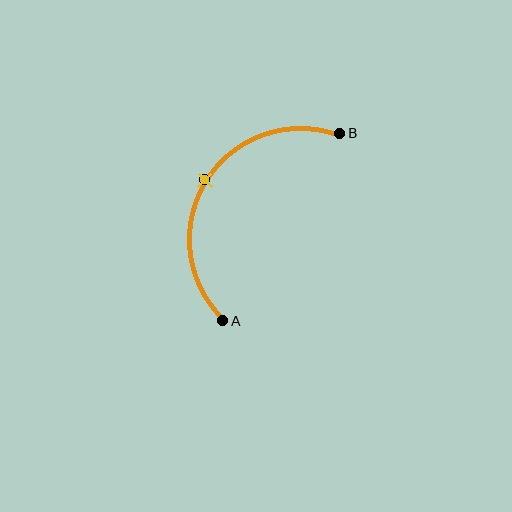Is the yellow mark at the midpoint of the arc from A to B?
Yes. The yellow mark lies on the arc at equal arc-length from both A and B — it is the arc midpoint.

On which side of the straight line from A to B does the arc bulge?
The arc bulges to the left of the straight line connecting A and B.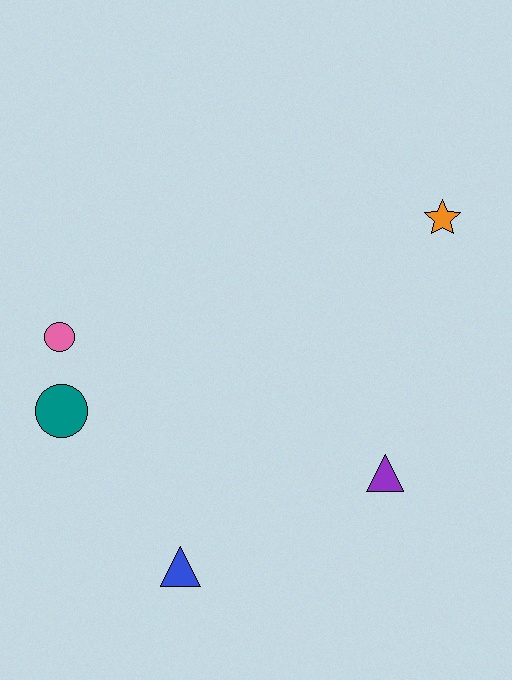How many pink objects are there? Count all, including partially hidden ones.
There is 1 pink object.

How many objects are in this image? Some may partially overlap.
There are 5 objects.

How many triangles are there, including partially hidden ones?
There are 2 triangles.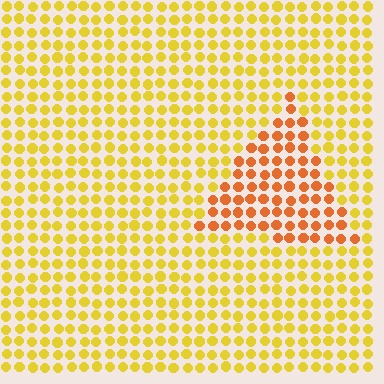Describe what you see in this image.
The image is filled with small yellow elements in a uniform arrangement. A triangle-shaped region is visible where the elements are tinted to a slightly different hue, forming a subtle color boundary.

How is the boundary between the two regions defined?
The boundary is defined purely by a slight shift in hue (about 33 degrees). Spacing, size, and orientation are identical on both sides.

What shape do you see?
I see a triangle.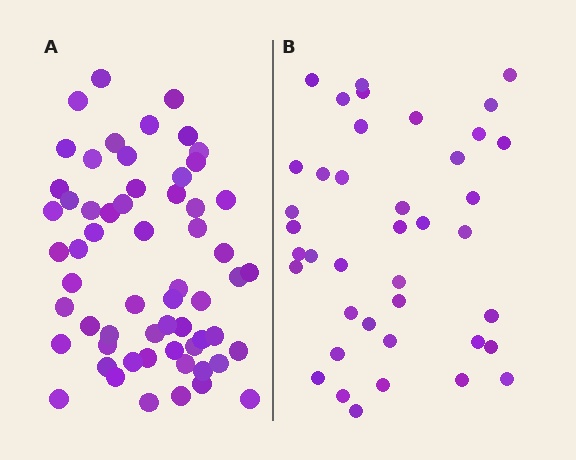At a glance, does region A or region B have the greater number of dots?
Region A (the left region) has more dots.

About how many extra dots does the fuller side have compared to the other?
Region A has approximately 20 more dots than region B.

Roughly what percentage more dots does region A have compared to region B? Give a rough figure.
About 50% more.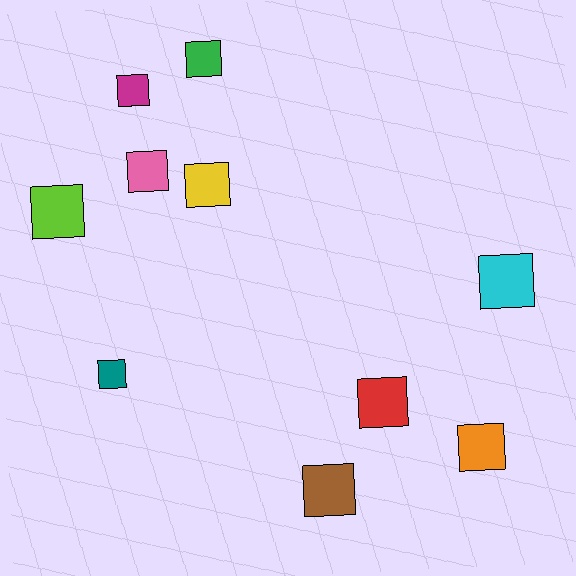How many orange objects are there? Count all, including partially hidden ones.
There is 1 orange object.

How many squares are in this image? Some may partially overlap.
There are 10 squares.